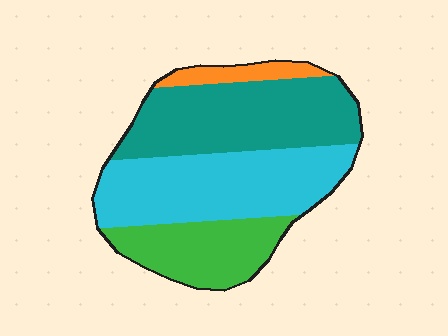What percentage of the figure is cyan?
Cyan covers 37% of the figure.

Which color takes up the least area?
Orange, at roughly 5%.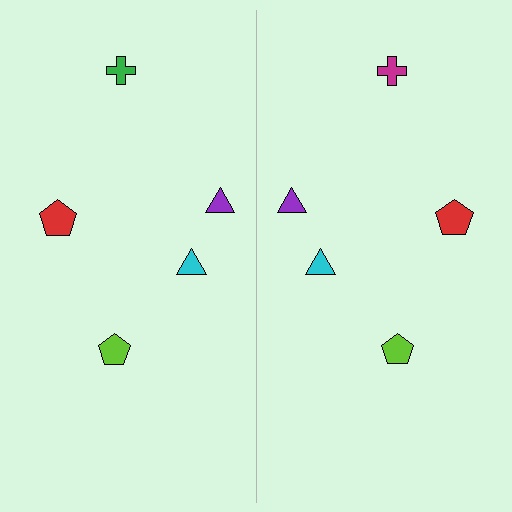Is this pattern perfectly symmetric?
No, the pattern is not perfectly symmetric. The magenta cross on the right side breaks the symmetry — its mirror counterpart is green.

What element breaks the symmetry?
The magenta cross on the right side breaks the symmetry — its mirror counterpart is green.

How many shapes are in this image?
There are 10 shapes in this image.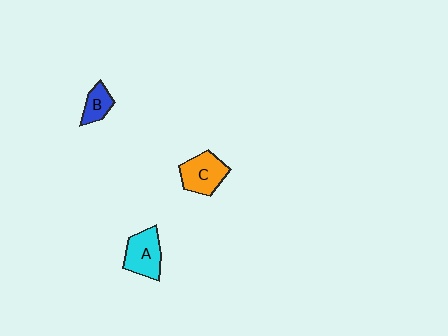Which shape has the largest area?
Shape C (orange).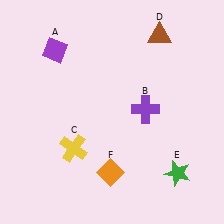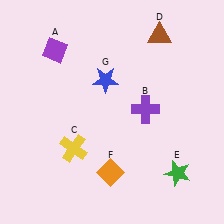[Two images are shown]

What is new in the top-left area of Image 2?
A blue star (G) was added in the top-left area of Image 2.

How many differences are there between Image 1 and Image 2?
There is 1 difference between the two images.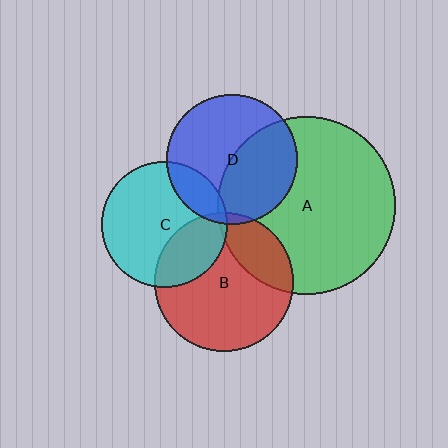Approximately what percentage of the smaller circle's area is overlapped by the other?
Approximately 45%.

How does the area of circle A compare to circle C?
Approximately 2.0 times.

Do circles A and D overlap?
Yes.